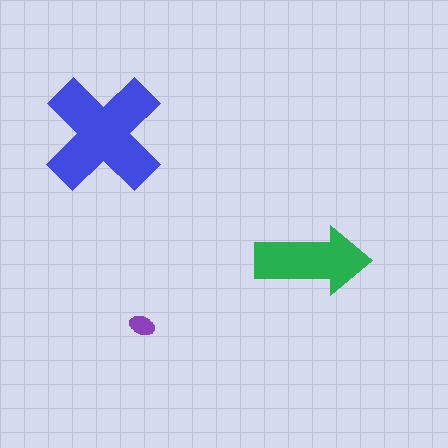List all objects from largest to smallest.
The blue cross, the green arrow, the purple ellipse.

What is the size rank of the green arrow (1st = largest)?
2nd.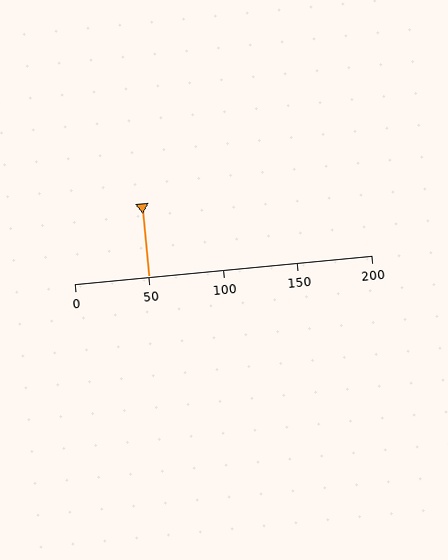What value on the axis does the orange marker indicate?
The marker indicates approximately 50.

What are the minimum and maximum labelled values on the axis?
The axis runs from 0 to 200.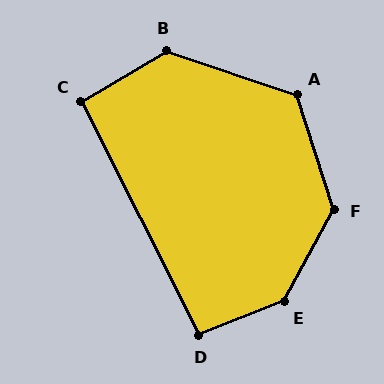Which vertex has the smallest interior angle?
C, at approximately 94 degrees.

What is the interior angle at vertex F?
Approximately 134 degrees (obtuse).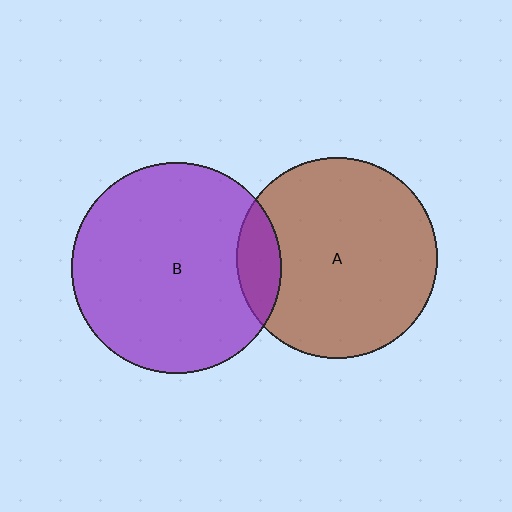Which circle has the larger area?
Circle B (purple).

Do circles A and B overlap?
Yes.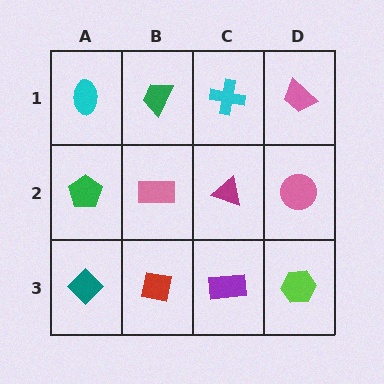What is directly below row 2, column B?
A red square.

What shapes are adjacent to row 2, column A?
A cyan ellipse (row 1, column A), a teal diamond (row 3, column A), a pink rectangle (row 2, column B).